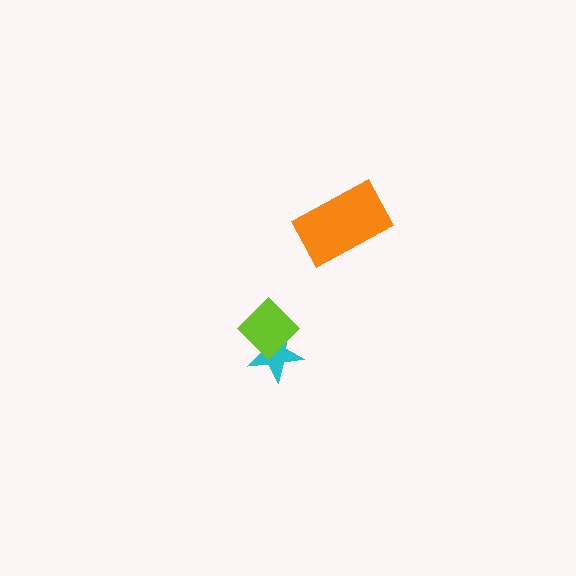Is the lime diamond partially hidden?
No, no other shape covers it.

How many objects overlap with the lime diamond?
1 object overlaps with the lime diamond.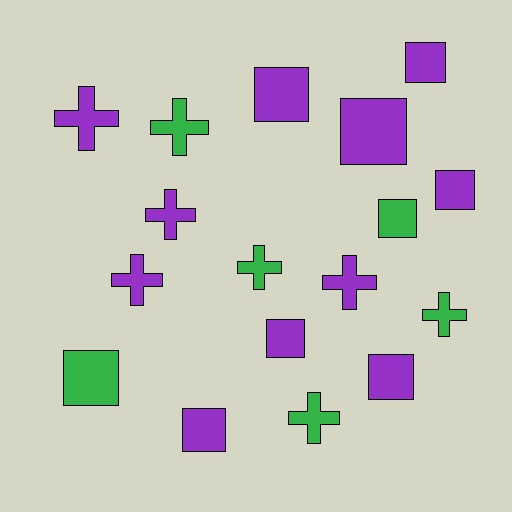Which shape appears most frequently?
Square, with 9 objects.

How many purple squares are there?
There are 7 purple squares.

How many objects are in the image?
There are 17 objects.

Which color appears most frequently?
Purple, with 11 objects.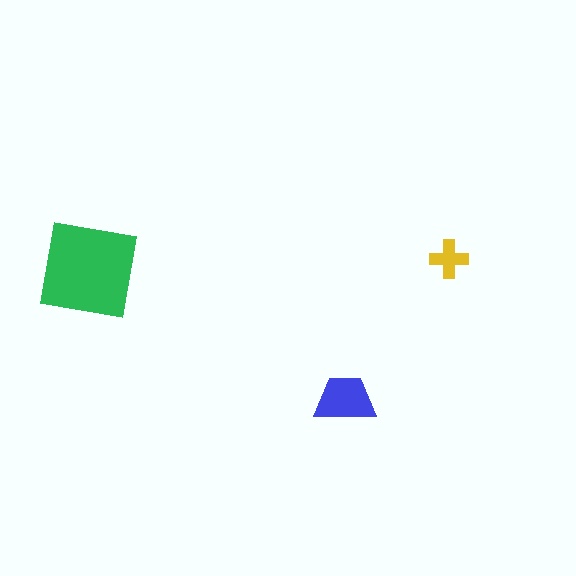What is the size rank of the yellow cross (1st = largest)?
3rd.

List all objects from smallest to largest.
The yellow cross, the blue trapezoid, the green square.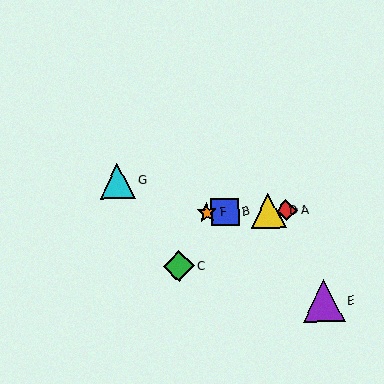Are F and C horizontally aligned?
No, F is at y≈213 and C is at y≈266.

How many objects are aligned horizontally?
4 objects (A, B, D, F) are aligned horizontally.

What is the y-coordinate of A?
Object A is at y≈210.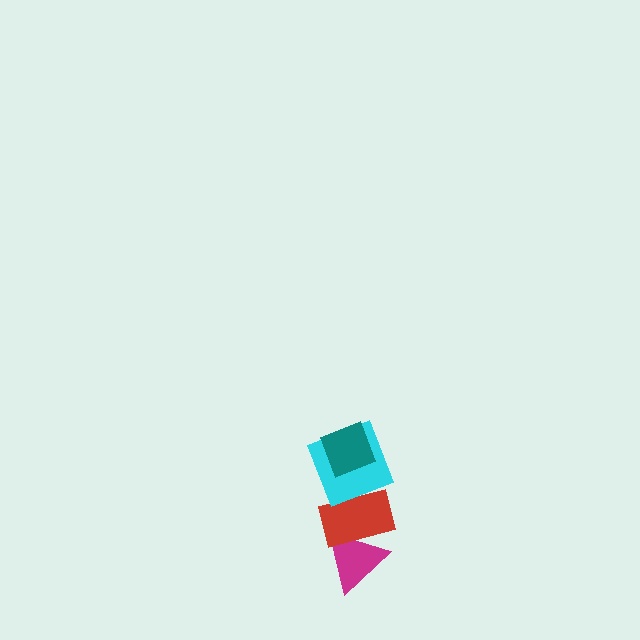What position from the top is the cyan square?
The cyan square is 2nd from the top.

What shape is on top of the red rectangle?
The cyan square is on top of the red rectangle.